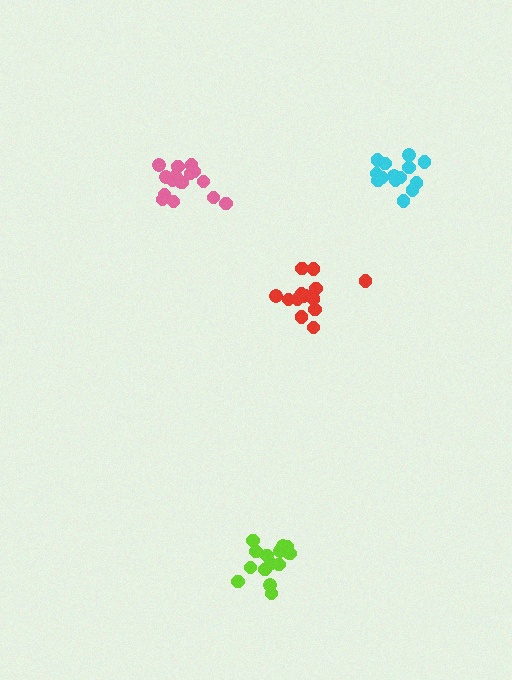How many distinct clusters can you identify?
There are 4 distinct clusters.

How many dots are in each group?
Group 1: 16 dots, Group 2: 14 dots, Group 3: 16 dots, Group 4: 14 dots (60 total).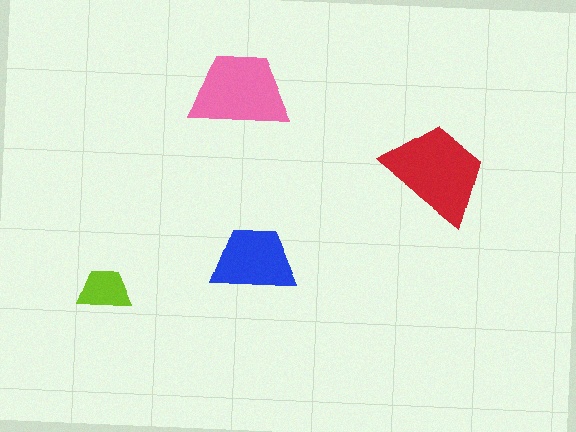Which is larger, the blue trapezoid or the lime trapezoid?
The blue one.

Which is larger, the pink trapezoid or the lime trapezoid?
The pink one.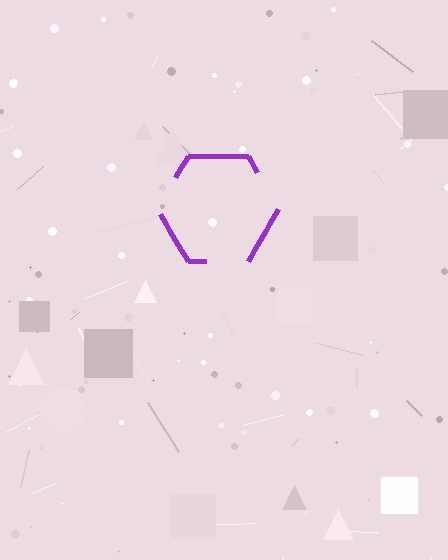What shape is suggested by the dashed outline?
The dashed outline suggests a hexagon.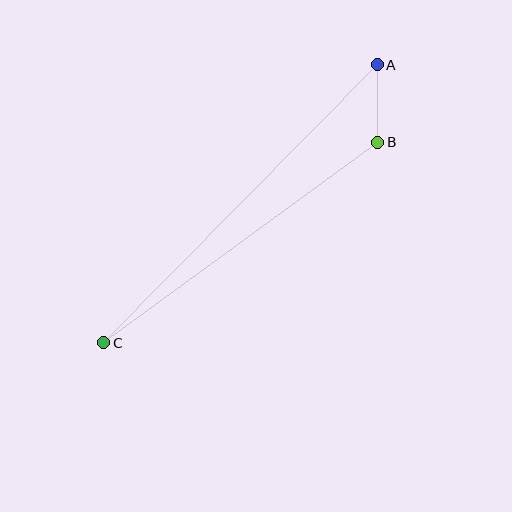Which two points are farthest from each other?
Points A and C are farthest from each other.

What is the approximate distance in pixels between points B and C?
The distance between B and C is approximately 340 pixels.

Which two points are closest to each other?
Points A and B are closest to each other.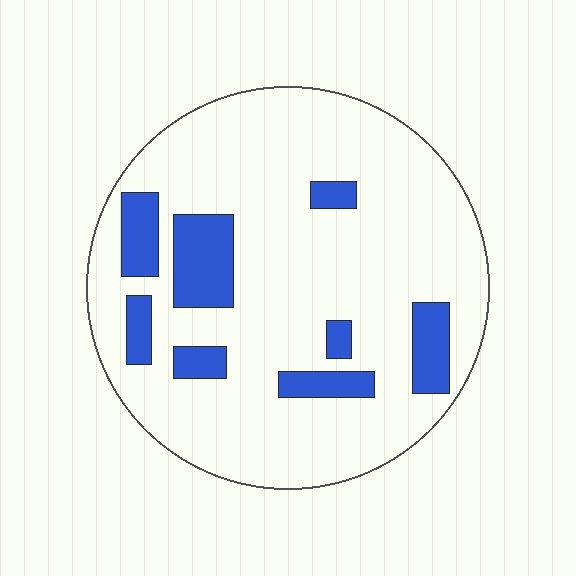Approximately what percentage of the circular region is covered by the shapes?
Approximately 15%.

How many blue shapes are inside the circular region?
8.